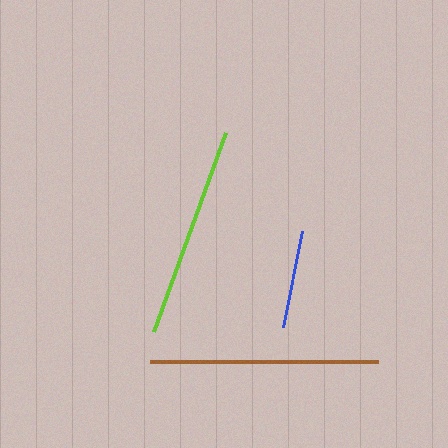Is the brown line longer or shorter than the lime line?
The brown line is longer than the lime line.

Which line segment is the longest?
The brown line is the longest at approximately 228 pixels.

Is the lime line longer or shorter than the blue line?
The lime line is longer than the blue line.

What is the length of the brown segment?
The brown segment is approximately 228 pixels long.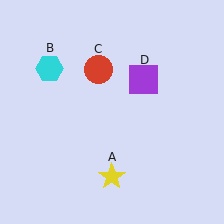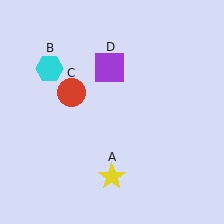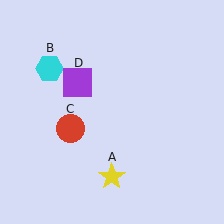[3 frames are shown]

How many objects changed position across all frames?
2 objects changed position: red circle (object C), purple square (object D).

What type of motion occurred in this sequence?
The red circle (object C), purple square (object D) rotated counterclockwise around the center of the scene.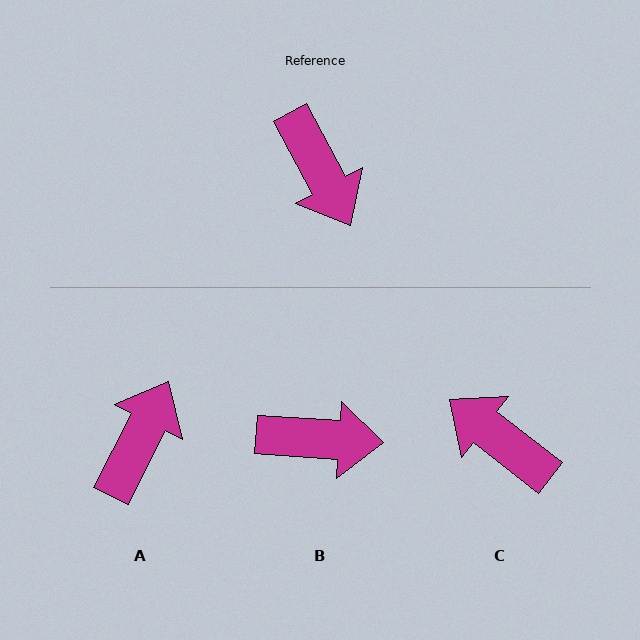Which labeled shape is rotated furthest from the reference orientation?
C, about 156 degrees away.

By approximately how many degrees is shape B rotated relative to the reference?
Approximately 58 degrees counter-clockwise.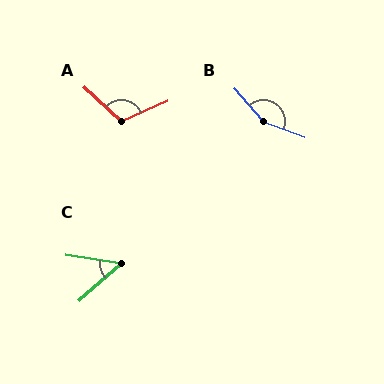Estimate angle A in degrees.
Approximately 113 degrees.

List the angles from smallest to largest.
C (51°), A (113°), B (151°).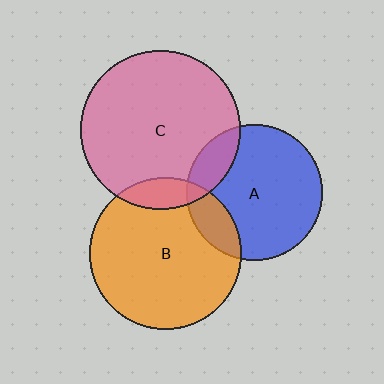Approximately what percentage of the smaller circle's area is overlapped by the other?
Approximately 10%.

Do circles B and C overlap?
Yes.